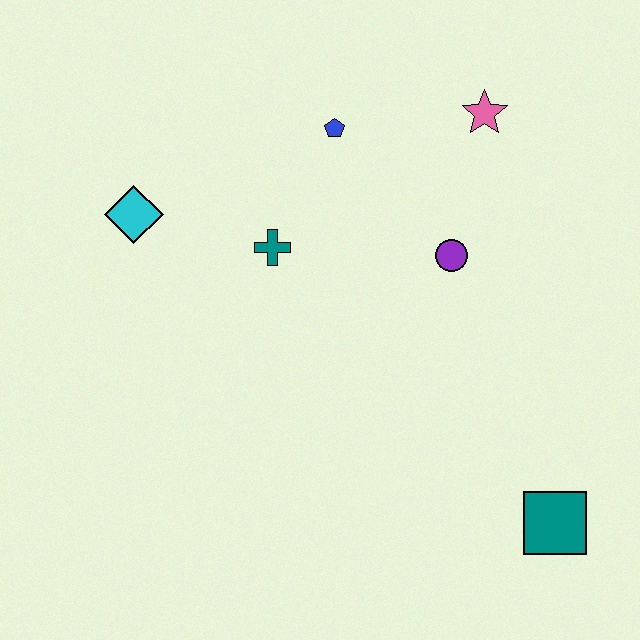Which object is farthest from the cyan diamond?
The teal square is farthest from the cyan diamond.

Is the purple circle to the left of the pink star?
Yes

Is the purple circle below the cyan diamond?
Yes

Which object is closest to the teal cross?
The blue pentagon is closest to the teal cross.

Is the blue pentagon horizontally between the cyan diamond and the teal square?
Yes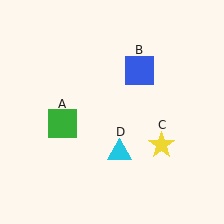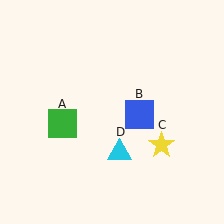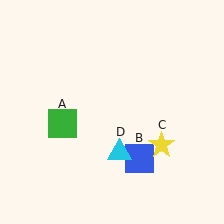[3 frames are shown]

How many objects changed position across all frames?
1 object changed position: blue square (object B).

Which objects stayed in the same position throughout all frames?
Green square (object A) and yellow star (object C) and cyan triangle (object D) remained stationary.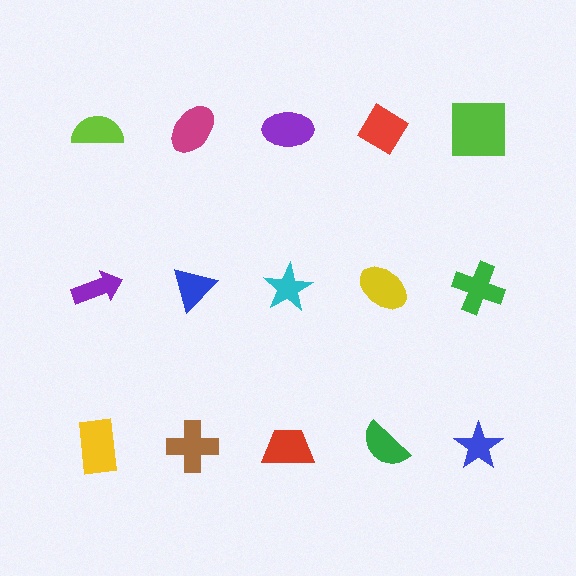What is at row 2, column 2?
A blue triangle.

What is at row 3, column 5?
A blue star.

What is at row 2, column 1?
A purple arrow.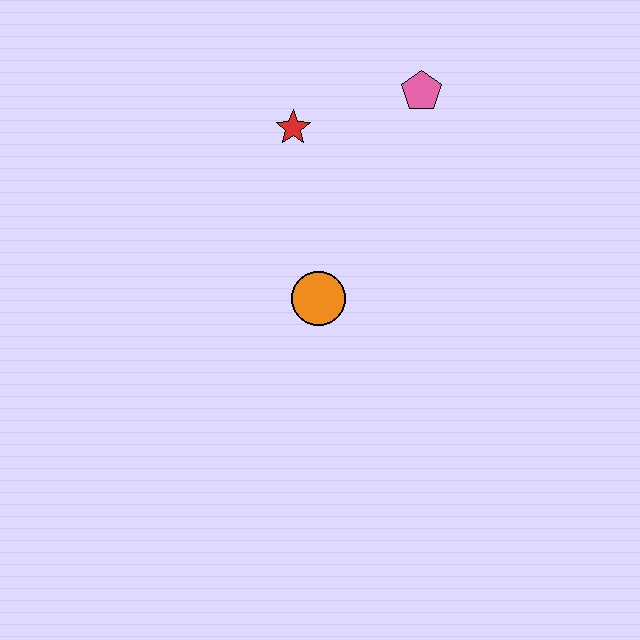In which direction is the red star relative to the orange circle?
The red star is above the orange circle.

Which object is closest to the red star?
The pink pentagon is closest to the red star.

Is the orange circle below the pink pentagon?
Yes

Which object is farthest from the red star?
The orange circle is farthest from the red star.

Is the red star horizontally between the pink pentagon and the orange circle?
No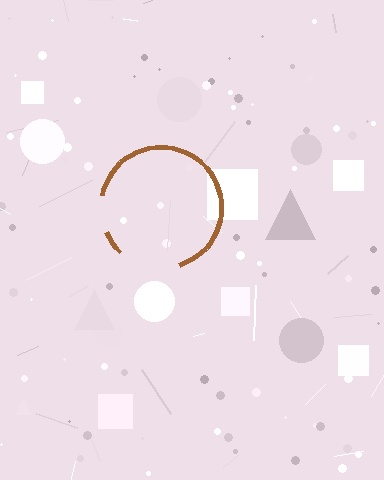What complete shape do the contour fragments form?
The contour fragments form a circle.